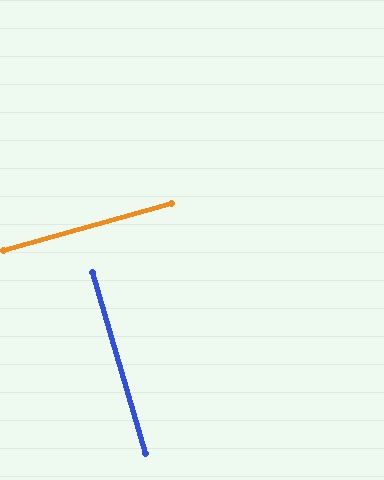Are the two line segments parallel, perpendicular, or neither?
Perpendicular — they meet at approximately 89°.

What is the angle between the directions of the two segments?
Approximately 89 degrees.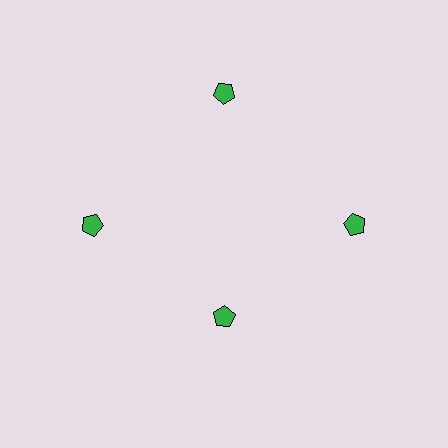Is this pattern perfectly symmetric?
No. The 4 green pentagons are arranged in a ring, but one element near the 6 o'clock position is pulled inward toward the center, breaking the 4-fold rotational symmetry.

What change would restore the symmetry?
The symmetry would be restored by moving it outward, back onto the ring so that all 4 pentagons sit at equal angles and equal distance from the center.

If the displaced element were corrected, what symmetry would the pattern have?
It would have 4-fold rotational symmetry — the pattern would map onto itself every 90 degrees.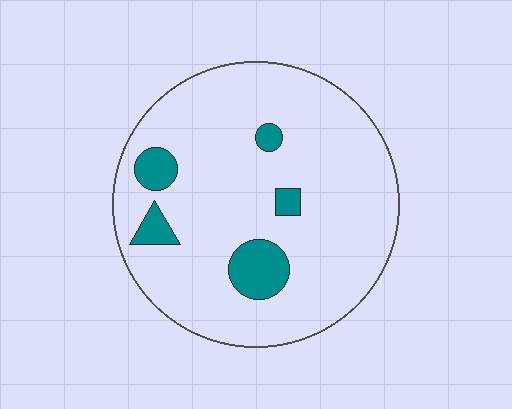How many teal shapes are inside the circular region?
5.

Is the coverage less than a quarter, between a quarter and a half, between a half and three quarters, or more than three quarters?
Less than a quarter.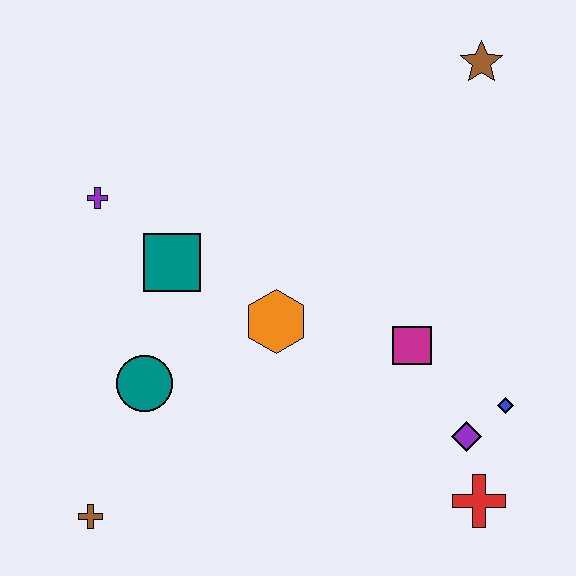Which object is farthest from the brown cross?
The brown star is farthest from the brown cross.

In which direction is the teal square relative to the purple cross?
The teal square is to the right of the purple cross.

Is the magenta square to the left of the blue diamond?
Yes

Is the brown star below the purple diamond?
No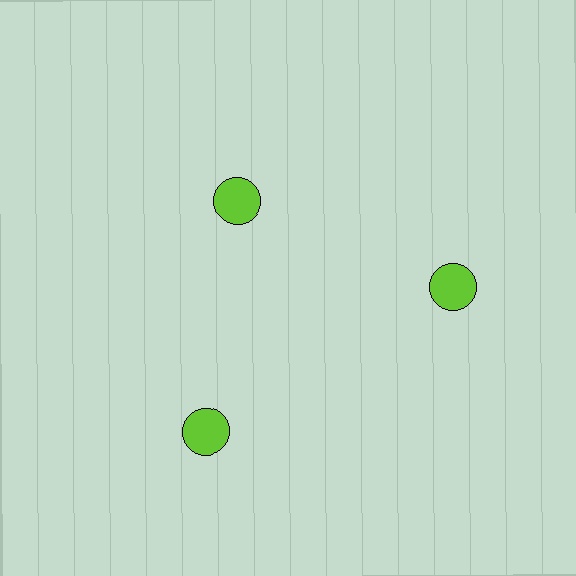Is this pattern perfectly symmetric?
No. The 3 lime circles are arranged in a ring, but one element near the 11 o'clock position is pulled inward toward the center, breaking the 3-fold rotational symmetry.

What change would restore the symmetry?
The symmetry would be restored by moving it outward, back onto the ring so that all 3 circles sit at equal angles and equal distance from the center.